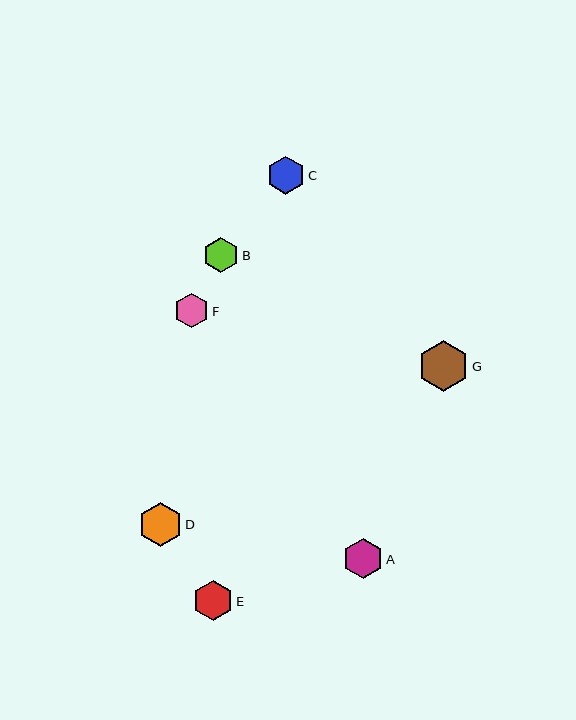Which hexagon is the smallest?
Hexagon F is the smallest with a size of approximately 35 pixels.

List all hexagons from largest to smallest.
From largest to smallest: G, D, A, E, C, B, F.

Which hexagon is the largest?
Hexagon G is the largest with a size of approximately 51 pixels.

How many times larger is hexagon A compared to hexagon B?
Hexagon A is approximately 1.1 times the size of hexagon B.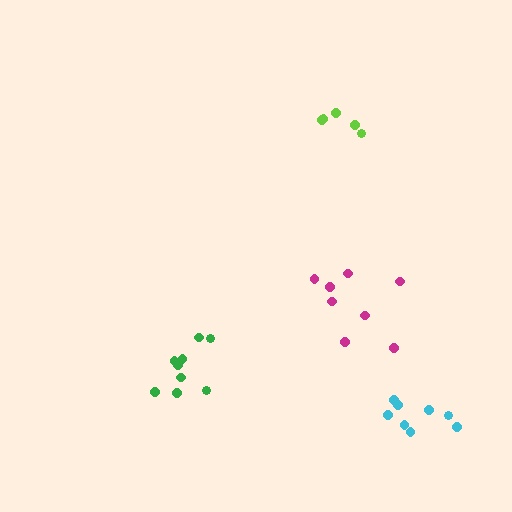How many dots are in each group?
Group 1: 8 dots, Group 2: 5 dots, Group 3: 8 dots, Group 4: 9 dots (30 total).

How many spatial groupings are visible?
There are 4 spatial groupings.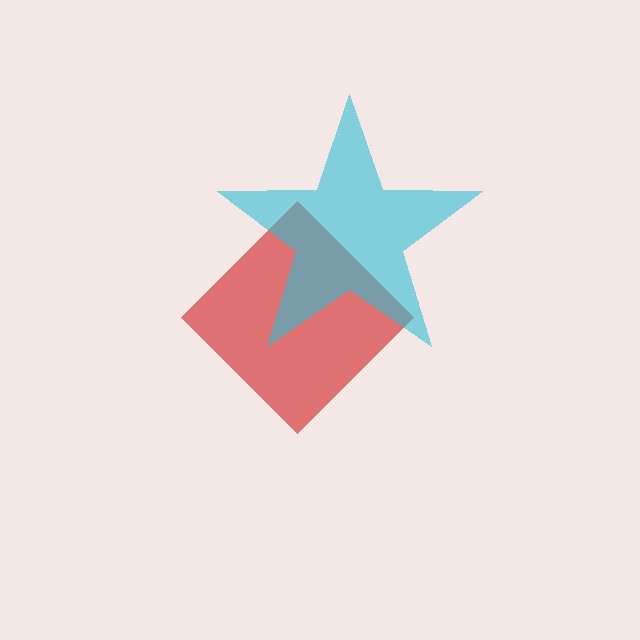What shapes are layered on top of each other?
The layered shapes are: a red diamond, a cyan star.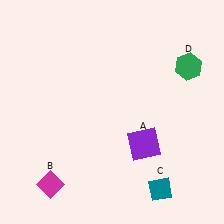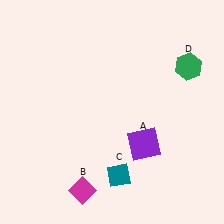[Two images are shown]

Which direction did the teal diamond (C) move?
The teal diamond (C) moved left.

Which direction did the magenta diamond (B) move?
The magenta diamond (B) moved right.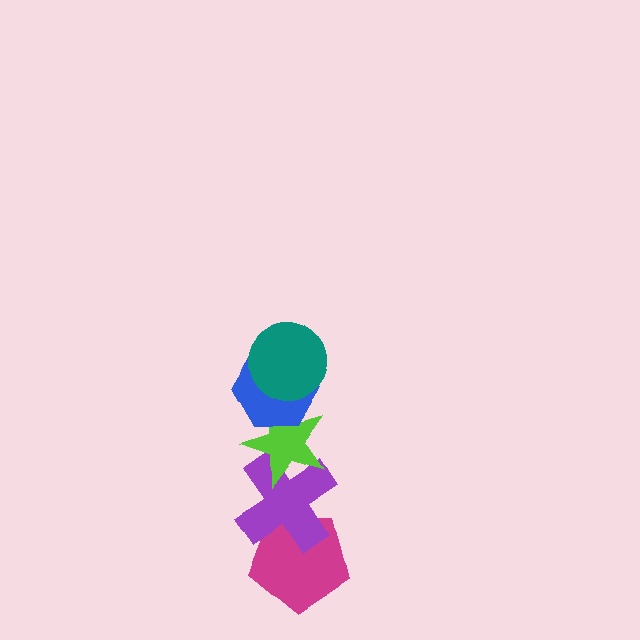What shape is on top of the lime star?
The blue hexagon is on top of the lime star.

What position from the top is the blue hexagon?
The blue hexagon is 2nd from the top.